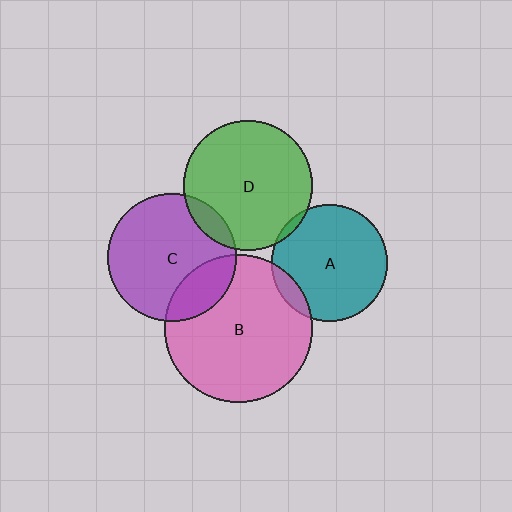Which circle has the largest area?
Circle B (pink).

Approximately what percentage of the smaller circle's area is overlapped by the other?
Approximately 10%.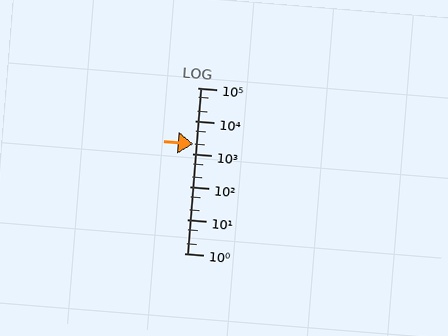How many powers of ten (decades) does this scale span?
The scale spans 5 decades, from 1 to 100000.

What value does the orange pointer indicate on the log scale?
The pointer indicates approximately 2000.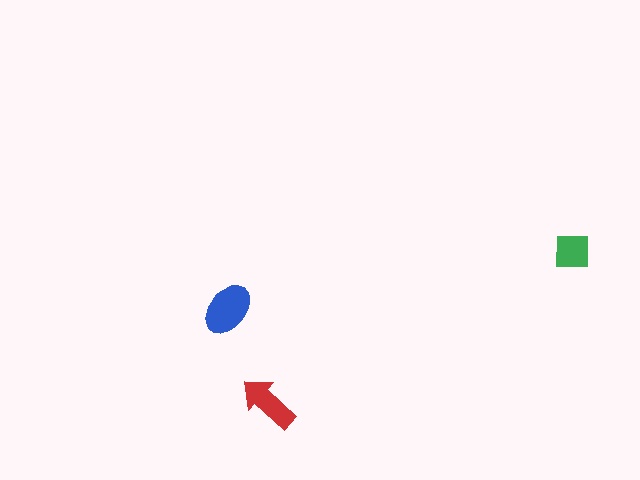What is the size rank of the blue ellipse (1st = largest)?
1st.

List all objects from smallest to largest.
The green square, the red arrow, the blue ellipse.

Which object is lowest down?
The red arrow is bottommost.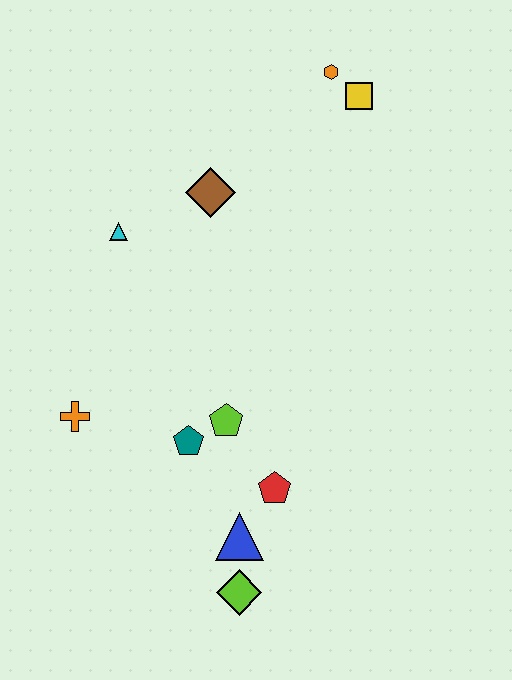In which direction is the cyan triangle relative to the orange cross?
The cyan triangle is above the orange cross.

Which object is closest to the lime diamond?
The blue triangle is closest to the lime diamond.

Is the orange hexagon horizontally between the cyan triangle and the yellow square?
Yes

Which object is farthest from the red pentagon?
The orange hexagon is farthest from the red pentagon.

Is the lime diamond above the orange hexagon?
No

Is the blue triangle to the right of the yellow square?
No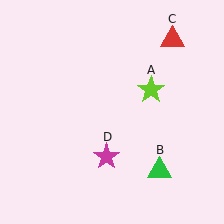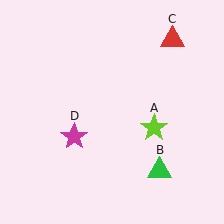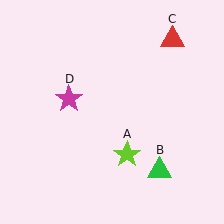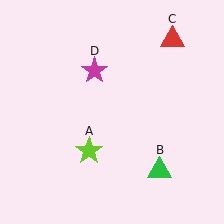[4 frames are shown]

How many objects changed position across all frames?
2 objects changed position: lime star (object A), magenta star (object D).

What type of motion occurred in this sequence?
The lime star (object A), magenta star (object D) rotated clockwise around the center of the scene.